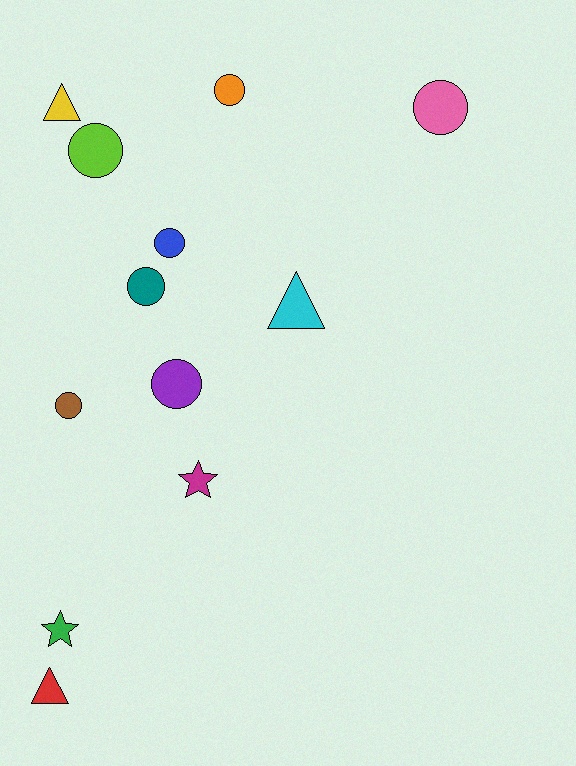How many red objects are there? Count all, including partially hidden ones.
There is 1 red object.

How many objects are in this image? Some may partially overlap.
There are 12 objects.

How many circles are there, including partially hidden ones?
There are 7 circles.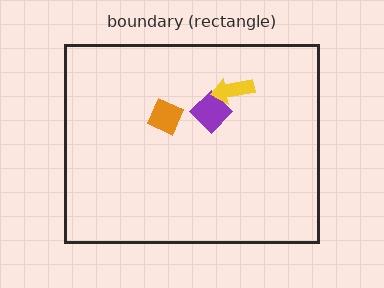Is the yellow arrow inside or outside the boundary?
Inside.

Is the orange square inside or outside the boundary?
Inside.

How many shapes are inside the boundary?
3 inside, 0 outside.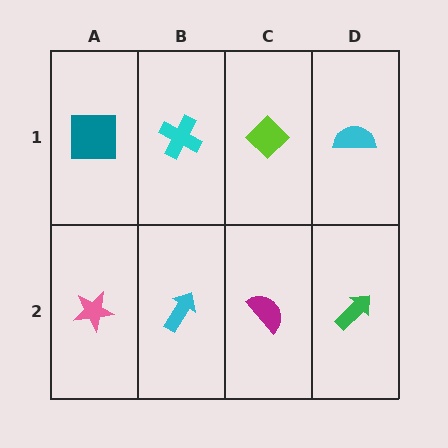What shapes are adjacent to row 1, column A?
A pink star (row 2, column A), a cyan cross (row 1, column B).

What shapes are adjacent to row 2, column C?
A lime diamond (row 1, column C), a cyan arrow (row 2, column B), a green arrow (row 2, column D).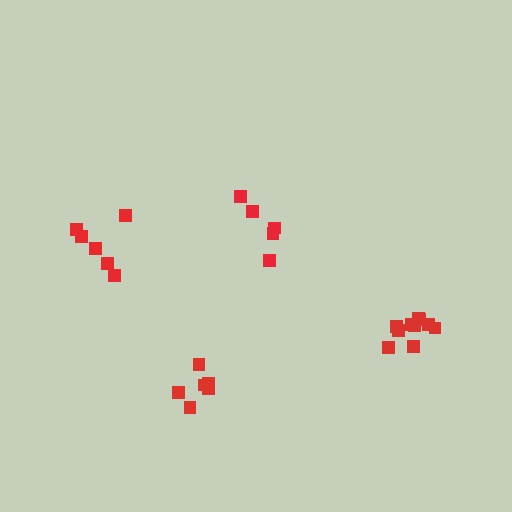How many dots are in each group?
Group 1: 5 dots, Group 2: 10 dots, Group 3: 6 dots, Group 4: 6 dots (27 total).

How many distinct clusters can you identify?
There are 4 distinct clusters.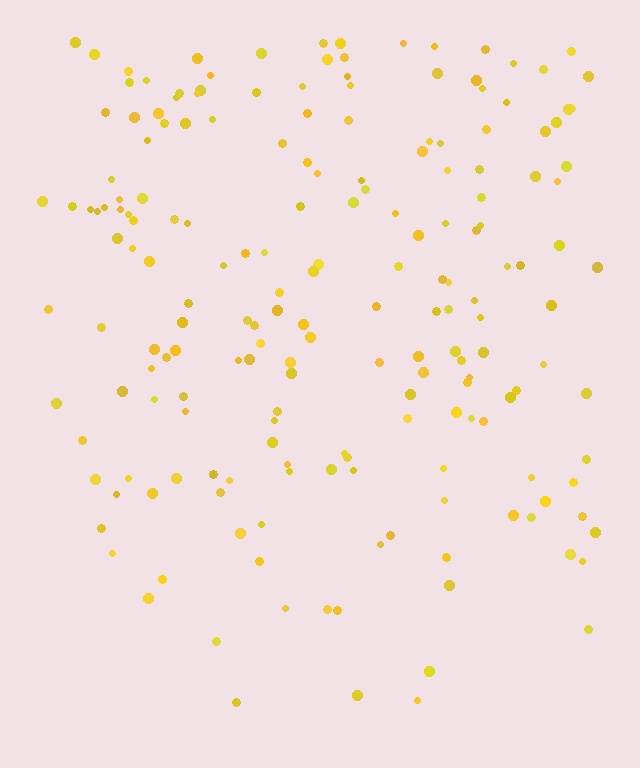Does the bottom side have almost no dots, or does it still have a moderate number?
Still a moderate number, just noticeably fewer than the top.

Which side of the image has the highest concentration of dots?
The top.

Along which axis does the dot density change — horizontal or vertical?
Vertical.